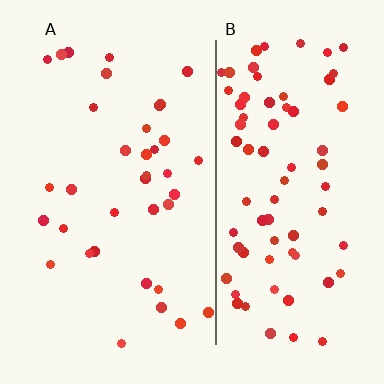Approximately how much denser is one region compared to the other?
Approximately 2.2× — region B over region A.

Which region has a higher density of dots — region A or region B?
B (the right).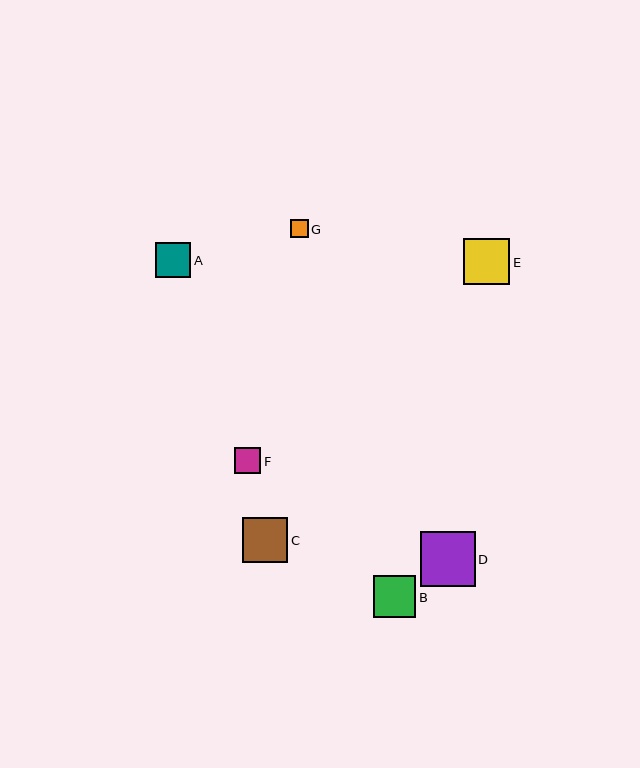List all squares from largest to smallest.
From largest to smallest: D, E, C, B, A, F, G.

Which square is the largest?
Square D is the largest with a size of approximately 55 pixels.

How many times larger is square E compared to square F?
Square E is approximately 1.7 times the size of square F.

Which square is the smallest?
Square G is the smallest with a size of approximately 18 pixels.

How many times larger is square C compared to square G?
Square C is approximately 2.5 times the size of square G.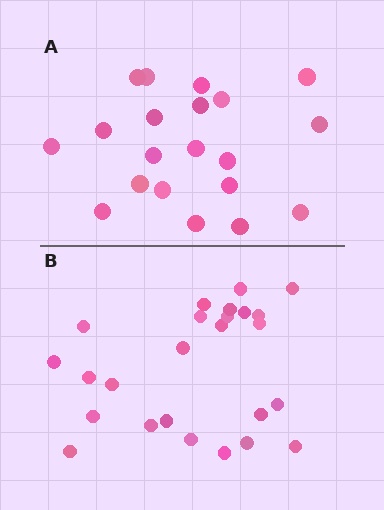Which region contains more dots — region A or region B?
Region B (the bottom region) has more dots.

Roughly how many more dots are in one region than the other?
Region B has about 5 more dots than region A.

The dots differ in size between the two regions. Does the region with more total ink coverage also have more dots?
No. Region A has more total ink coverage because its dots are larger, but region B actually contains more individual dots. Total area can be misleading — the number of items is what matters here.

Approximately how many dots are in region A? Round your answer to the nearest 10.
About 20 dots.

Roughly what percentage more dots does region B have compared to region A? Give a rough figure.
About 25% more.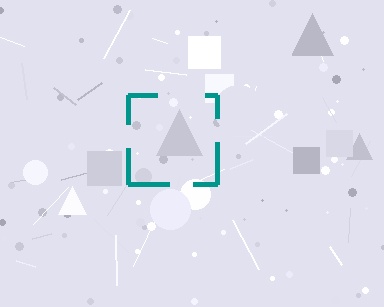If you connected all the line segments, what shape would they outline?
They would outline a square.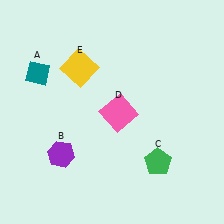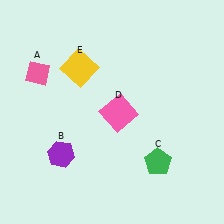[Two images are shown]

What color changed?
The diamond (A) changed from teal in Image 1 to pink in Image 2.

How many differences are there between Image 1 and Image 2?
There is 1 difference between the two images.